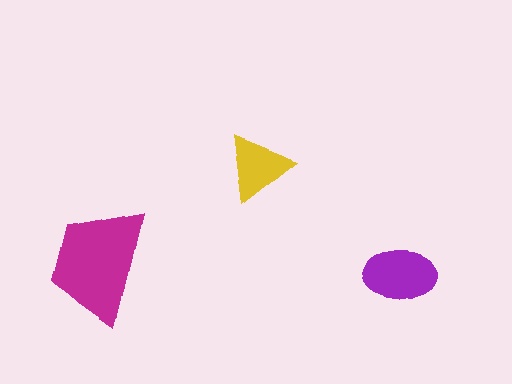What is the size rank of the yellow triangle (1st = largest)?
3rd.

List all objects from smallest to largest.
The yellow triangle, the purple ellipse, the magenta trapezoid.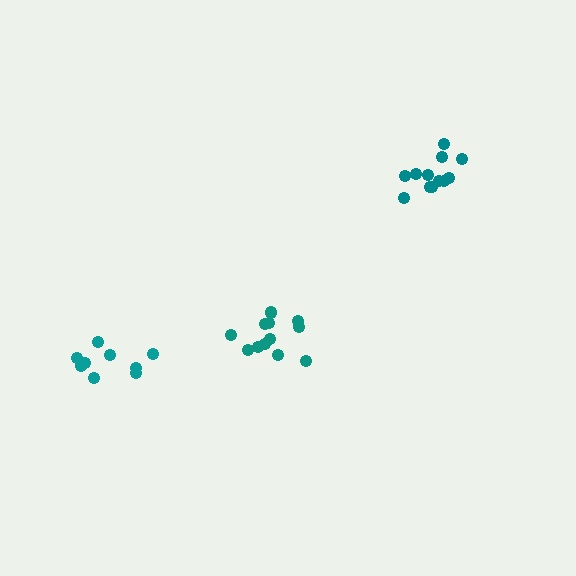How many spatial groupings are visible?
There are 3 spatial groupings.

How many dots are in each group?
Group 1: 9 dots, Group 2: 12 dots, Group 3: 12 dots (33 total).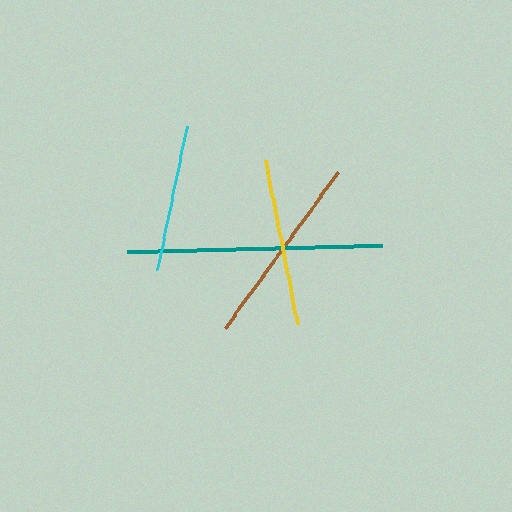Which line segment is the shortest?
The cyan line is the shortest at approximately 147 pixels.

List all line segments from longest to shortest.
From longest to shortest: teal, brown, yellow, cyan.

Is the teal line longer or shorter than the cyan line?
The teal line is longer than the cyan line.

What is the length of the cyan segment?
The cyan segment is approximately 147 pixels long.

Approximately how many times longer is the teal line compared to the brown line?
The teal line is approximately 1.3 times the length of the brown line.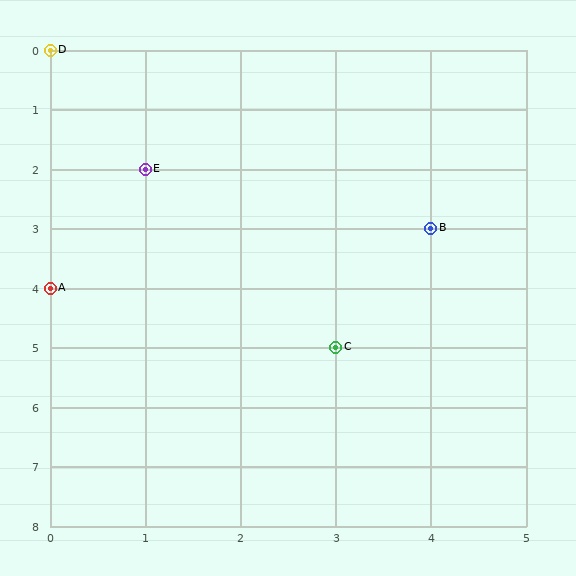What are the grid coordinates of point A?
Point A is at grid coordinates (0, 4).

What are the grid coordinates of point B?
Point B is at grid coordinates (4, 3).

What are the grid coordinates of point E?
Point E is at grid coordinates (1, 2).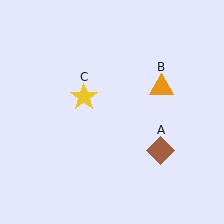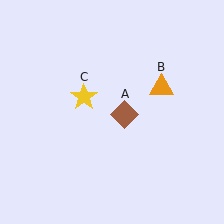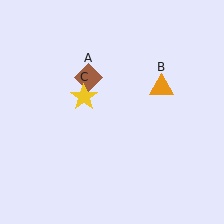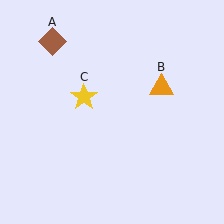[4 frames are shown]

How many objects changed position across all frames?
1 object changed position: brown diamond (object A).